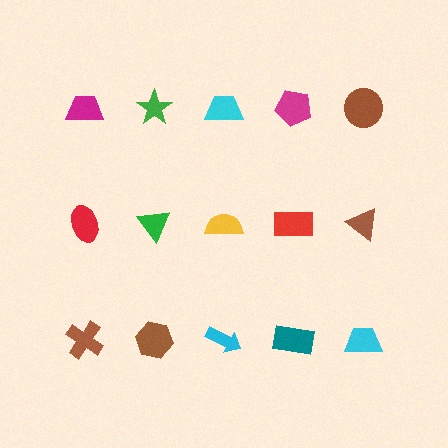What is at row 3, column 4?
A teal rectangle.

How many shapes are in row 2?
5 shapes.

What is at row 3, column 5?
A cyan trapezoid.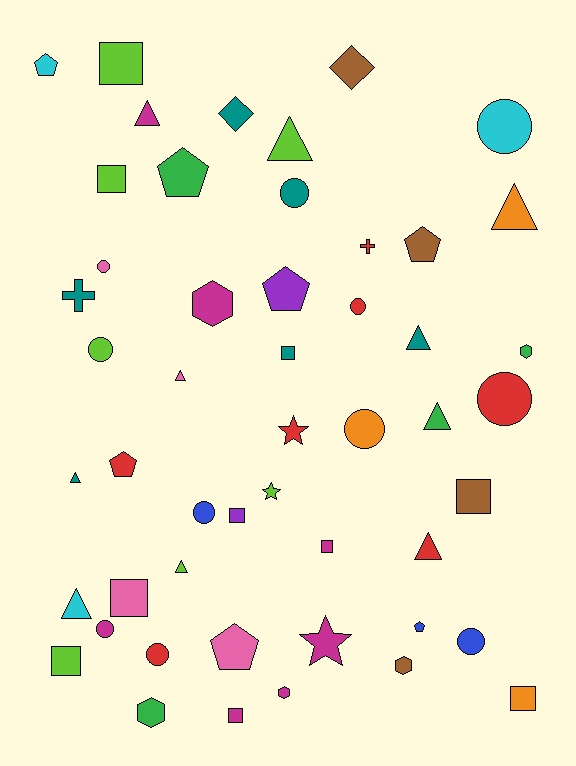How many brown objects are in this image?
There are 4 brown objects.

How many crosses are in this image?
There are 2 crosses.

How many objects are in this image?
There are 50 objects.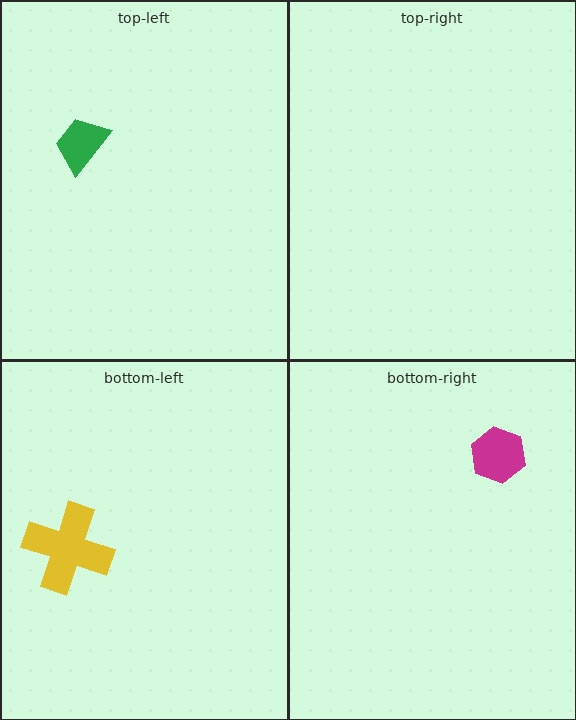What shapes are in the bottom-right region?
The magenta hexagon.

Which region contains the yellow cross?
The bottom-left region.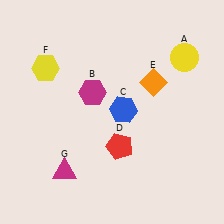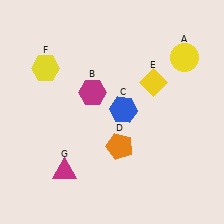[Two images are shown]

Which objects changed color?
D changed from red to orange. E changed from orange to yellow.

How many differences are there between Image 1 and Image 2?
There are 2 differences between the two images.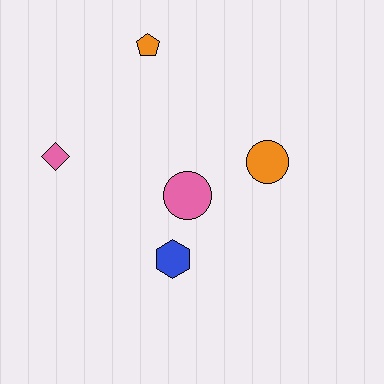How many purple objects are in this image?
There are no purple objects.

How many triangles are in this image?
There are no triangles.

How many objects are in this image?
There are 5 objects.